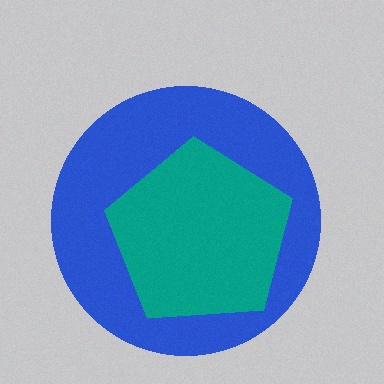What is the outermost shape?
The blue circle.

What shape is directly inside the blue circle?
The teal pentagon.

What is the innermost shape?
The teal pentagon.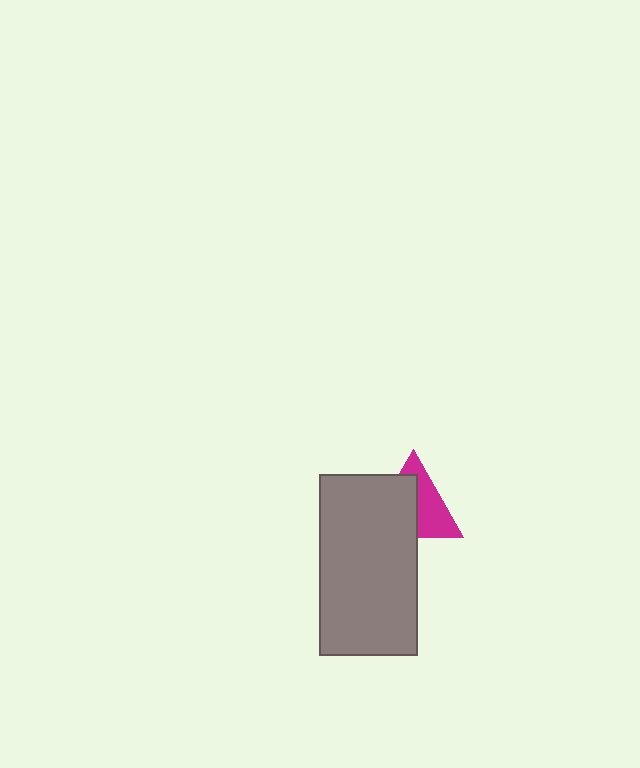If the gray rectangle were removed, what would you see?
You would see the complete magenta triangle.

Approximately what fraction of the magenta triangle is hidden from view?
Roughly 52% of the magenta triangle is hidden behind the gray rectangle.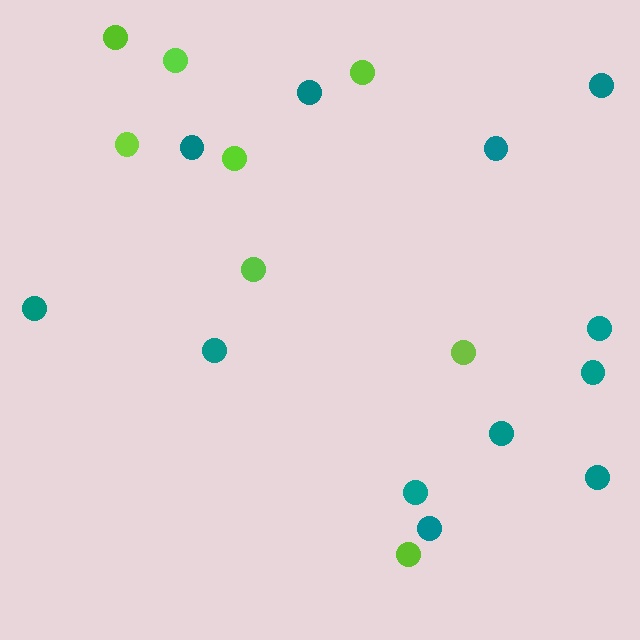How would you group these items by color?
There are 2 groups: one group of teal circles (12) and one group of lime circles (8).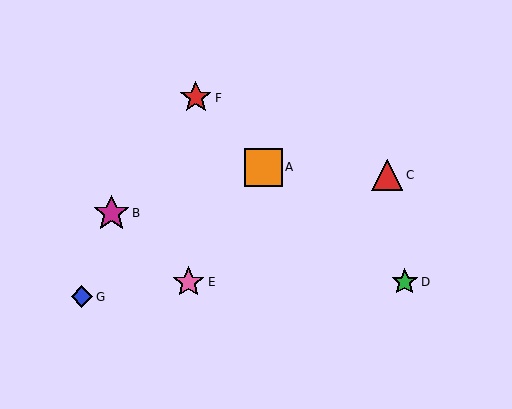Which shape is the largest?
The orange square (labeled A) is the largest.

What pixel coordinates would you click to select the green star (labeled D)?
Click at (405, 282) to select the green star D.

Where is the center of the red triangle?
The center of the red triangle is at (387, 175).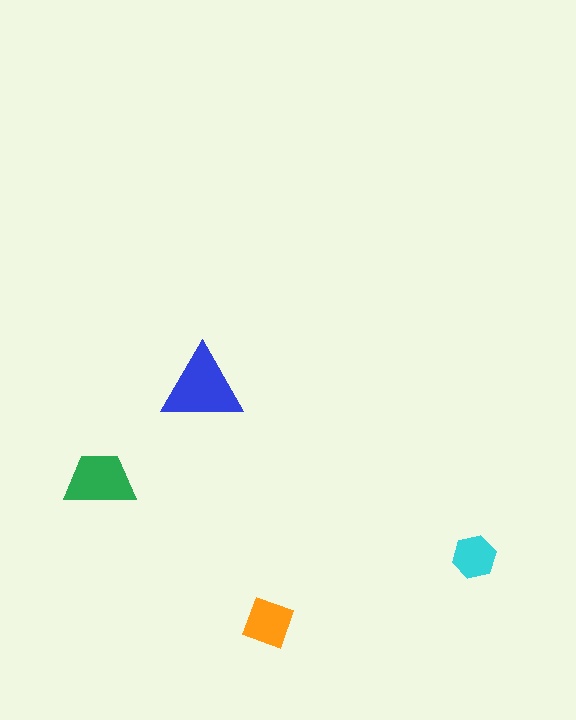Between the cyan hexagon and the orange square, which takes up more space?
The orange square.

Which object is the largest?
The blue triangle.